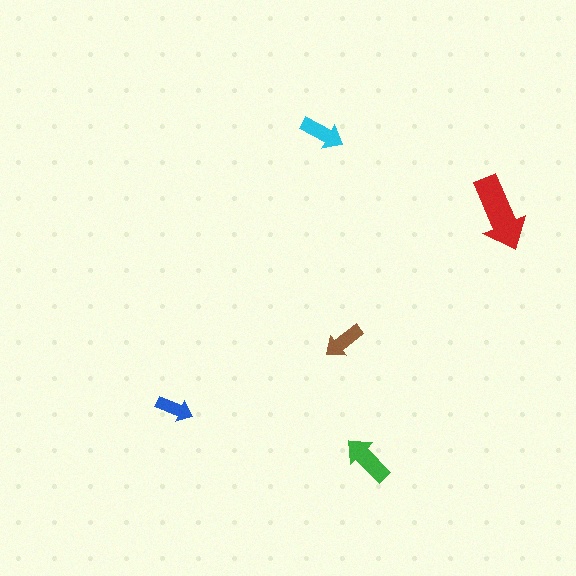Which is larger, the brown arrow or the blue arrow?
The brown one.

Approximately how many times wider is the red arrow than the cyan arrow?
About 1.5 times wider.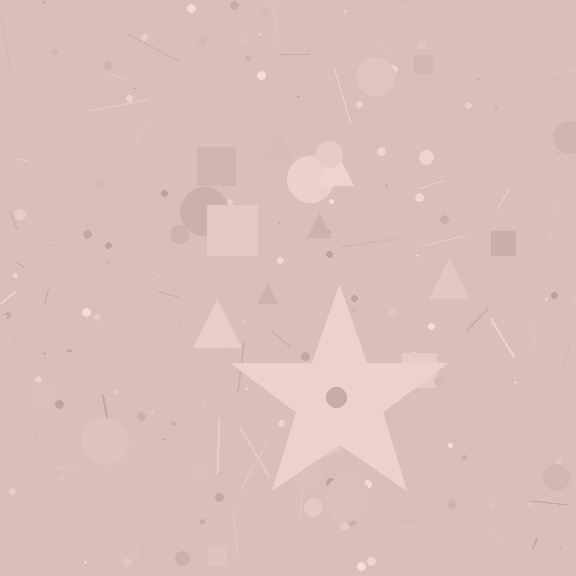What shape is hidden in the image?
A star is hidden in the image.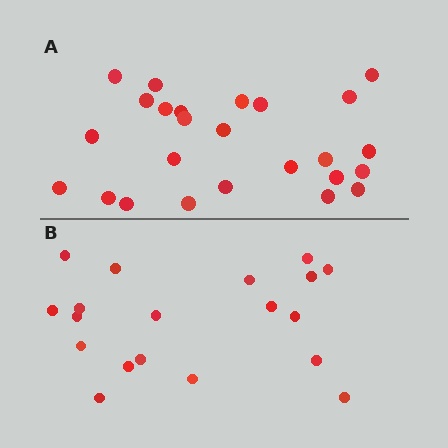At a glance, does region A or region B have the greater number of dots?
Region A (the top region) has more dots.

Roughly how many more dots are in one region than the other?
Region A has about 6 more dots than region B.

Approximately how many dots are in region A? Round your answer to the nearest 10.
About 20 dots. (The exact count is 25, which rounds to 20.)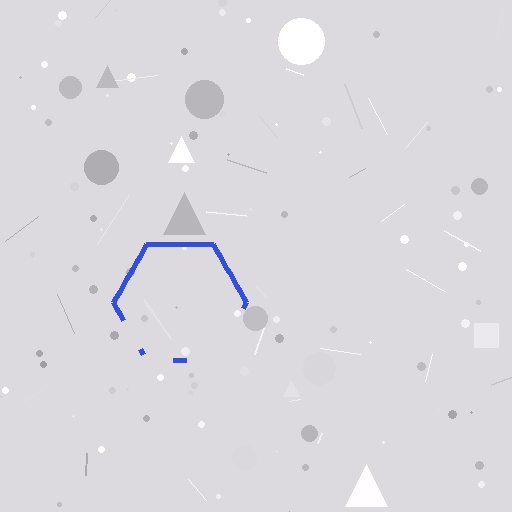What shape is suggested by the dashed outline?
The dashed outline suggests a hexagon.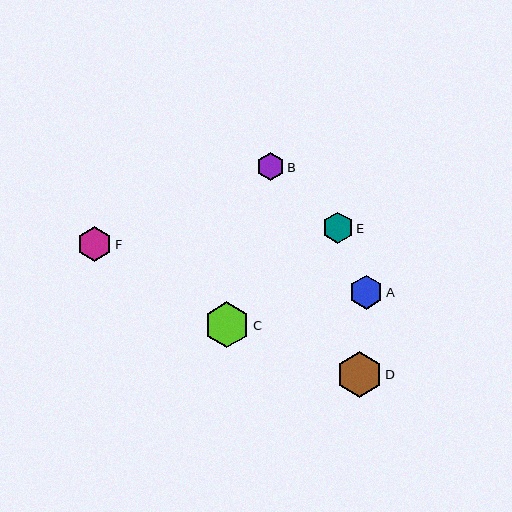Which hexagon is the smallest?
Hexagon B is the smallest with a size of approximately 27 pixels.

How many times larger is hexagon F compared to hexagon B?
Hexagon F is approximately 1.3 times the size of hexagon B.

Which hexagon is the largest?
Hexagon D is the largest with a size of approximately 46 pixels.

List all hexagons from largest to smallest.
From largest to smallest: D, C, F, A, E, B.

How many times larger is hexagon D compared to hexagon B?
Hexagon D is approximately 1.7 times the size of hexagon B.